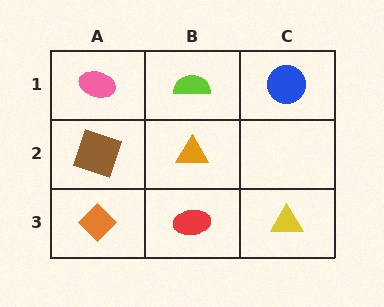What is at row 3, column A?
An orange diamond.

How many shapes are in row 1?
3 shapes.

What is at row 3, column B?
A red ellipse.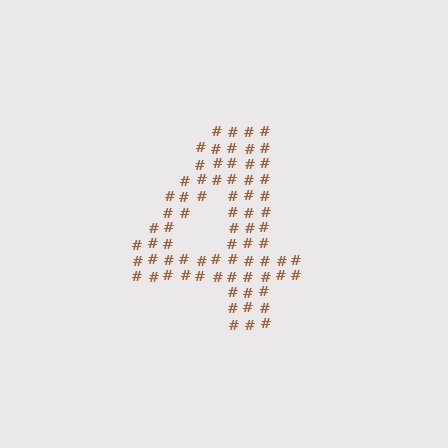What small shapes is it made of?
It is made of small hash symbols.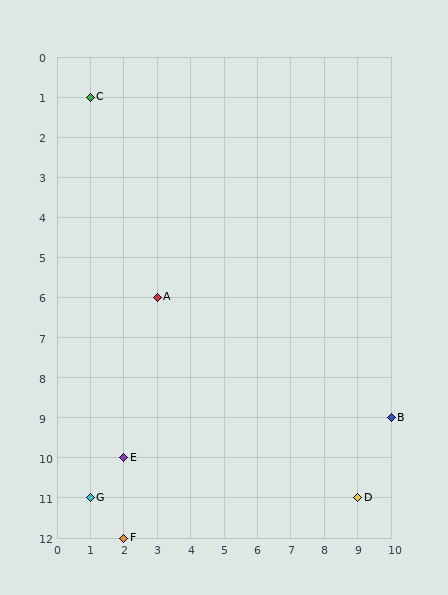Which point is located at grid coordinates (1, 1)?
Point C is at (1, 1).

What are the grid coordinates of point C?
Point C is at grid coordinates (1, 1).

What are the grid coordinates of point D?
Point D is at grid coordinates (9, 11).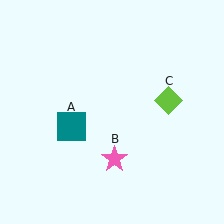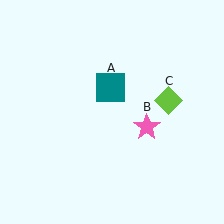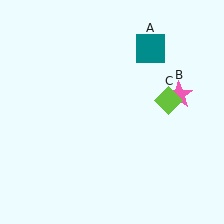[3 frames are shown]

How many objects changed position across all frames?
2 objects changed position: teal square (object A), pink star (object B).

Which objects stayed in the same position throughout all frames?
Lime diamond (object C) remained stationary.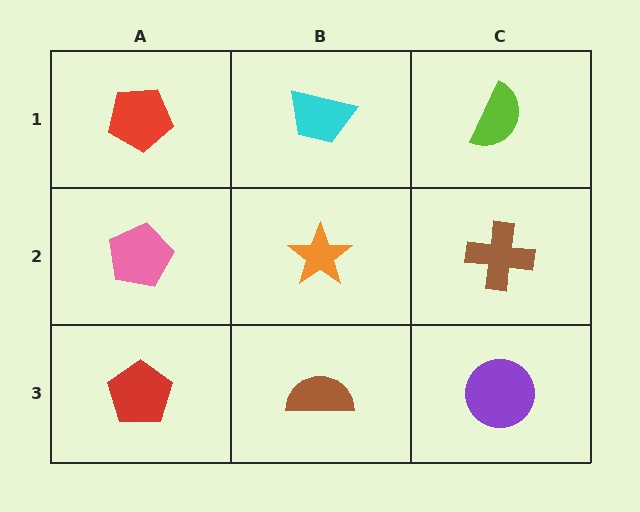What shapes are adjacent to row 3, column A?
A pink pentagon (row 2, column A), a brown semicircle (row 3, column B).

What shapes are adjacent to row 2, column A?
A red pentagon (row 1, column A), a red pentagon (row 3, column A), an orange star (row 2, column B).